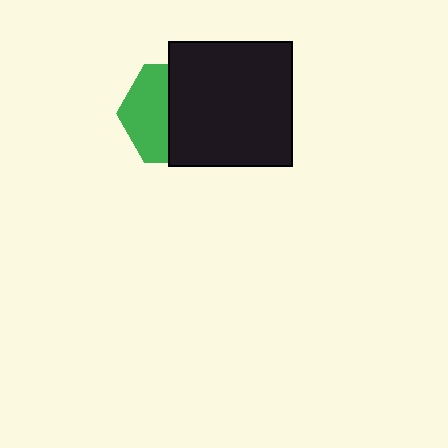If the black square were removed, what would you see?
You would see the complete green hexagon.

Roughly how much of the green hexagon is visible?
A small part of it is visible (roughly 44%).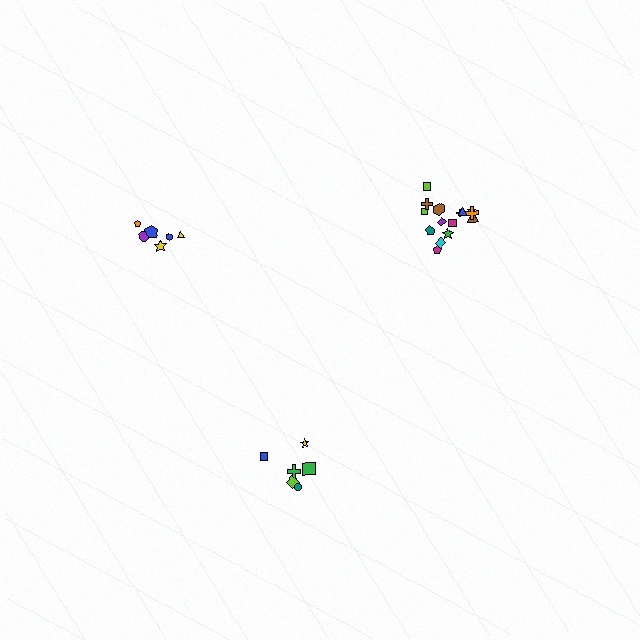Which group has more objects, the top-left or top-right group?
The top-right group.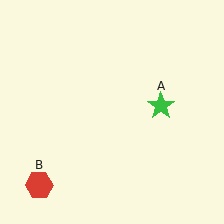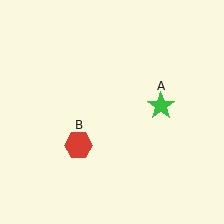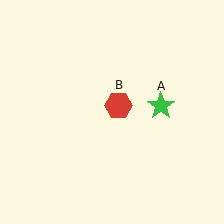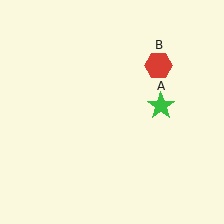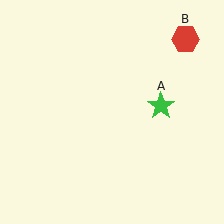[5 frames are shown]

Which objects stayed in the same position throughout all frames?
Green star (object A) remained stationary.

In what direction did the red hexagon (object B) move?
The red hexagon (object B) moved up and to the right.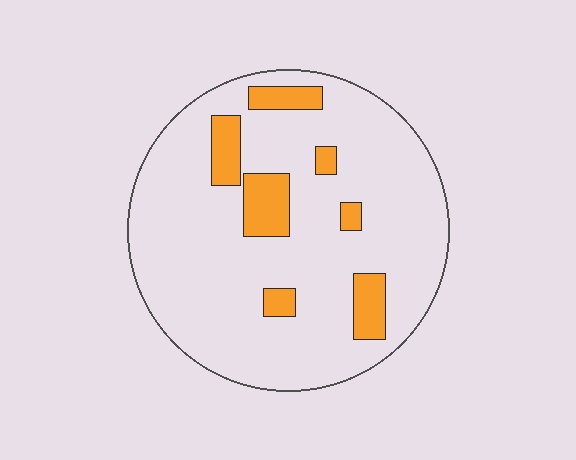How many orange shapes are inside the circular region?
7.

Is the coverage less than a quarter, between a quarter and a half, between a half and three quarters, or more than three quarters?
Less than a quarter.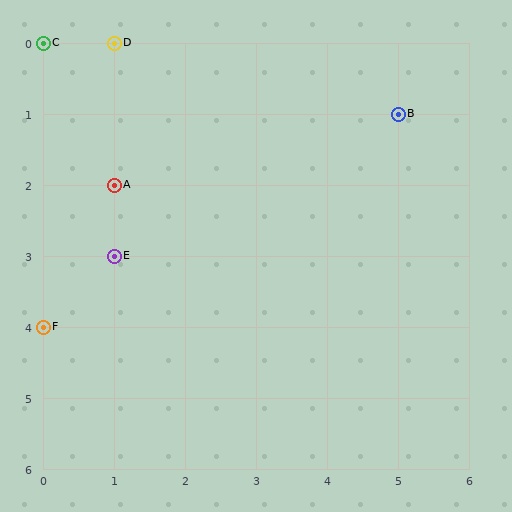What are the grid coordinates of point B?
Point B is at grid coordinates (5, 1).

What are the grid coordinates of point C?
Point C is at grid coordinates (0, 0).